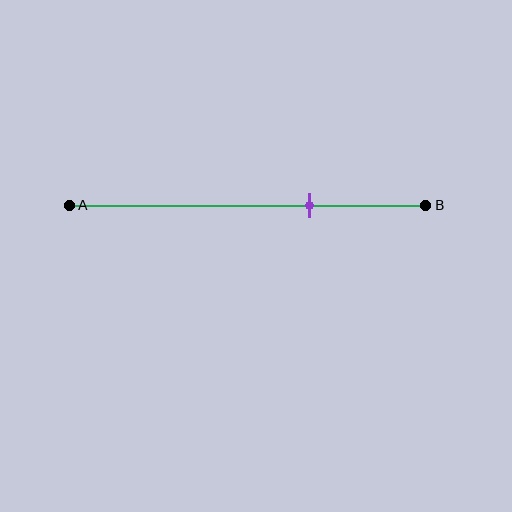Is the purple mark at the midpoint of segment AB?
No, the mark is at about 65% from A, not at the 50% midpoint.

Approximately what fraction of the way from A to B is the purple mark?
The purple mark is approximately 65% of the way from A to B.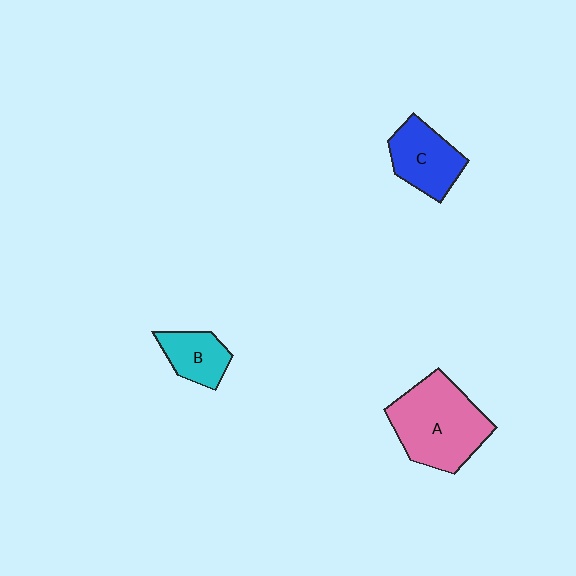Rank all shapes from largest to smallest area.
From largest to smallest: A (pink), C (blue), B (cyan).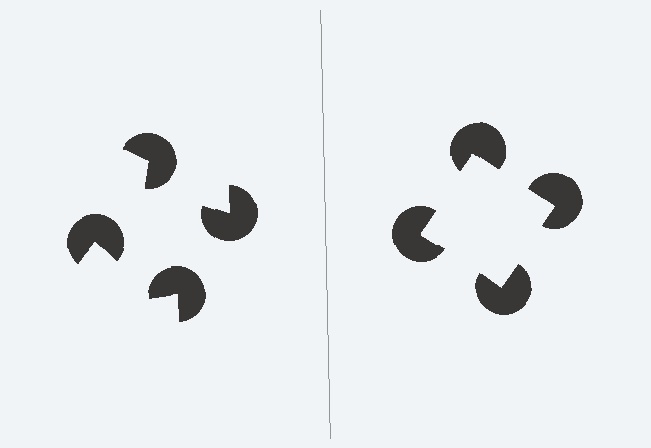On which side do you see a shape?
An illusory square appears on the right side. On the left side the wedge cuts are rotated, so no coherent shape forms.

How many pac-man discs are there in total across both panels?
8 — 4 on each side.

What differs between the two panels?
The pac-man discs are positioned identically on both sides; only the wedge orientations differ. On the right they align to a square; on the left they are misaligned.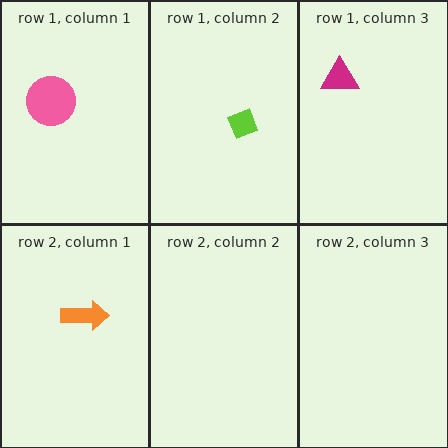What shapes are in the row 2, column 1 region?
The orange arrow.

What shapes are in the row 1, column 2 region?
The lime diamond.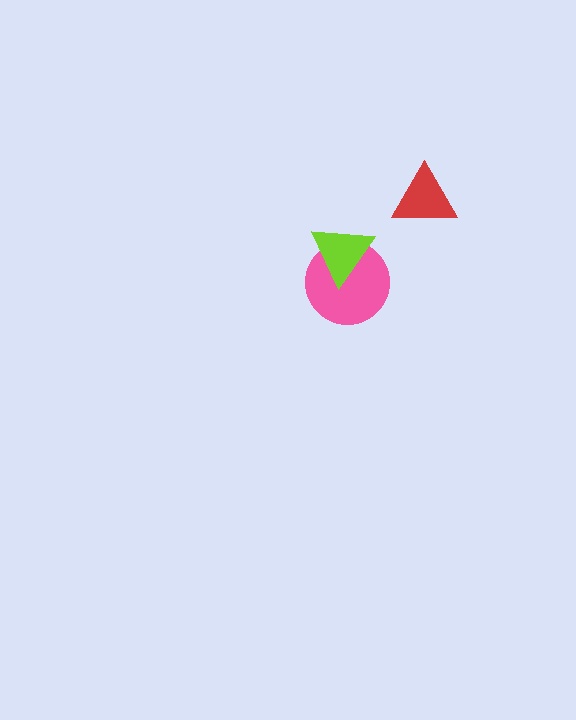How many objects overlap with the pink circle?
1 object overlaps with the pink circle.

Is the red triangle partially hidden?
No, no other shape covers it.